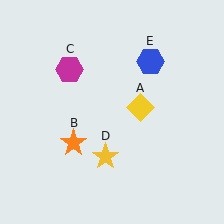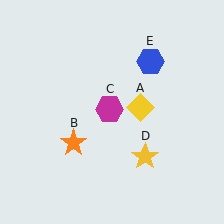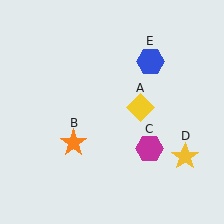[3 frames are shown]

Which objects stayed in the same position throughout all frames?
Yellow diamond (object A) and orange star (object B) and blue hexagon (object E) remained stationary.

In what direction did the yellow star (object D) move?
The yellow star (object D) moved right.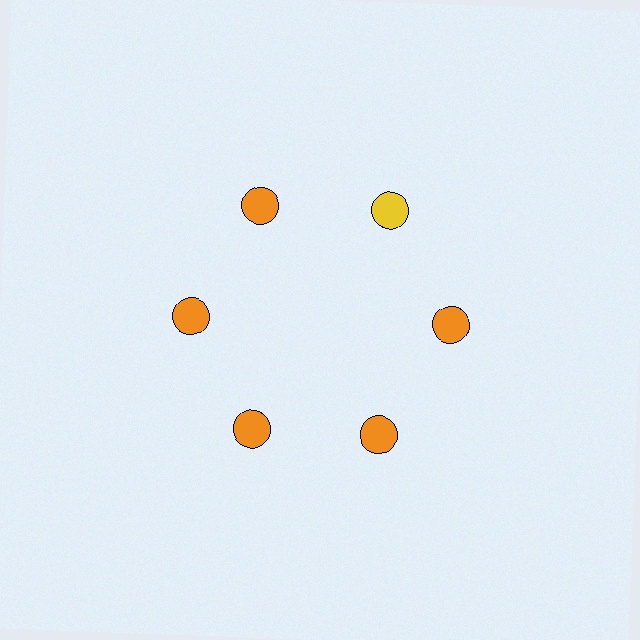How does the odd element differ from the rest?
It has a different color: yellow instead of orange.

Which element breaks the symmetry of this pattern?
The yellow circle at roughly the 1 o'clock position breaks the symmetry. All other shapes are orange circles.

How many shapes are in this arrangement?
There are 6 shapes arranged in a ring pattern.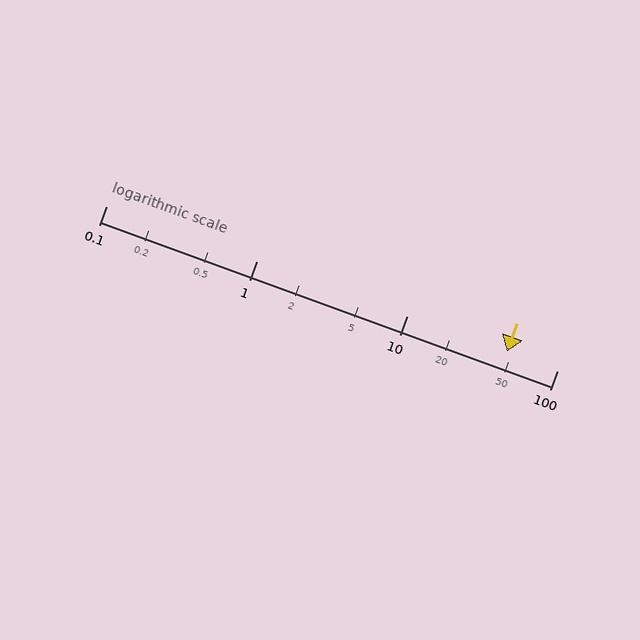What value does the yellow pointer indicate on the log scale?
The pointer indicates approximately 46.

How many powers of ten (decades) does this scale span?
The scale spans 3 decades, from 0.1 to 100.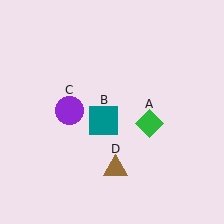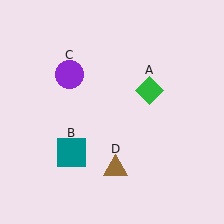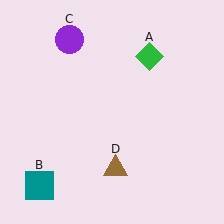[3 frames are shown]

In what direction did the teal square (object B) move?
The teal square (object B) moved down and to the left.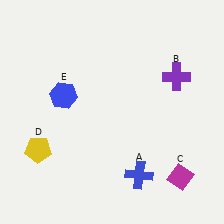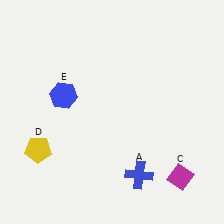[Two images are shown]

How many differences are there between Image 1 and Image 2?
There is 1 difference between the two images.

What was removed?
The purple cross (B) was removed in Image 2.